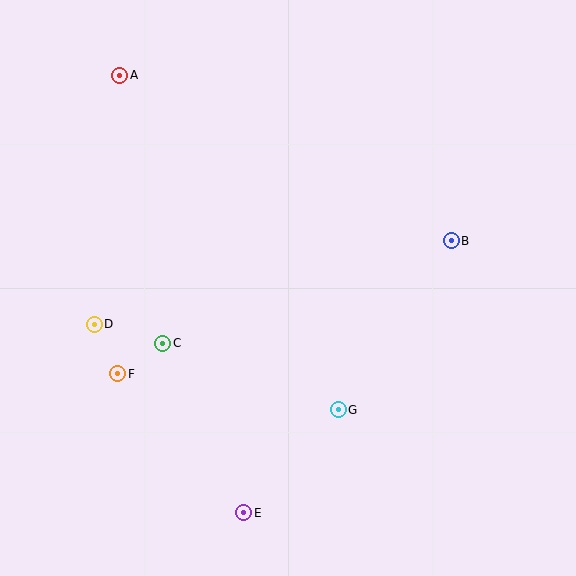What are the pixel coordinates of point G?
Point G is at (338, 410).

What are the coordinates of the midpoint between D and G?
The midpoint between D and G is at (216, 367).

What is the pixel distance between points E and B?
The distance between E and B is 342 pixels.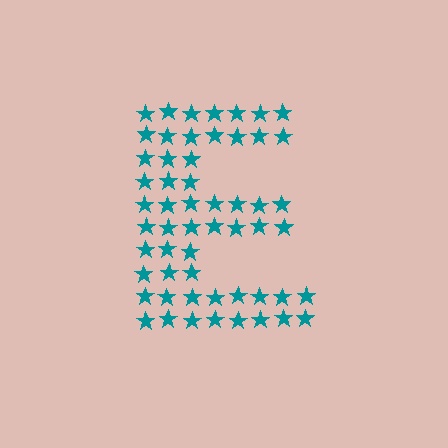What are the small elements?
The small elements are stars.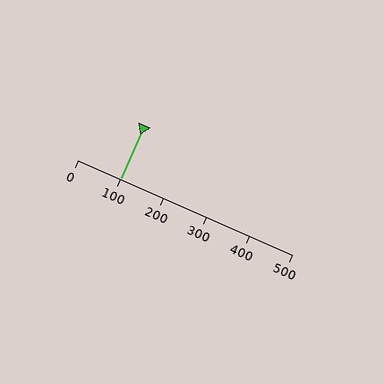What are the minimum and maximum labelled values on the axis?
The axis runs from 0 to 500.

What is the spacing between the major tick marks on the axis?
The major ticks are spaced 100 apart.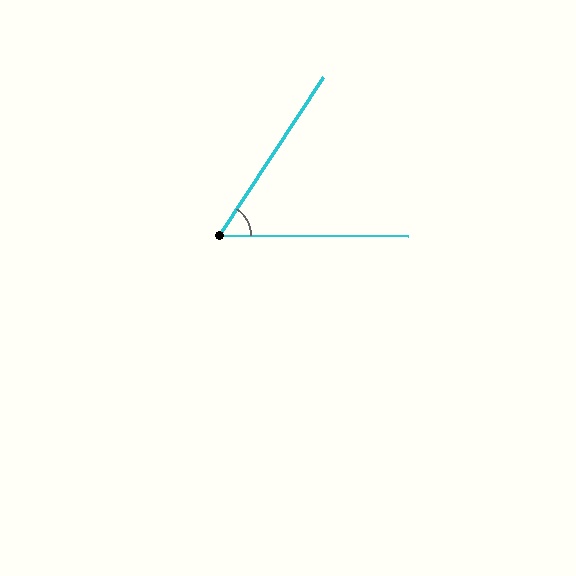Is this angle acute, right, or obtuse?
It is acute.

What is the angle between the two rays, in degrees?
Approximately 57 degrees.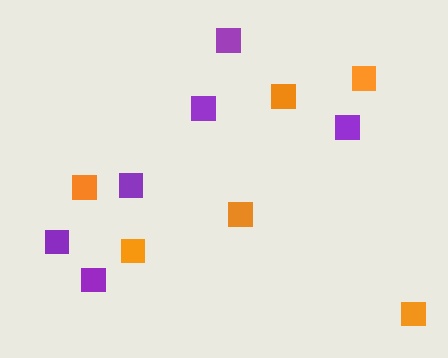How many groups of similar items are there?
There are 2 groups: one group of purple squares (6) and one group of orange squares (6).